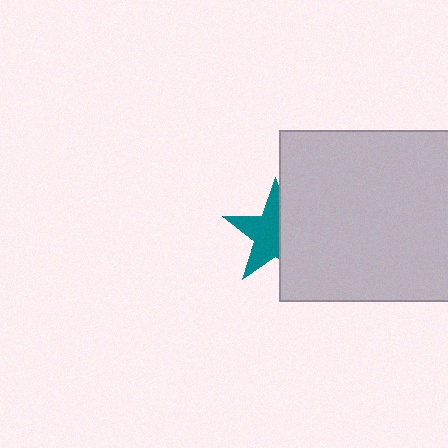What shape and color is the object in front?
The object in front is a light gray square.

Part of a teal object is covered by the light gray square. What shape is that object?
It is a star.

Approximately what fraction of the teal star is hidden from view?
Roughly 43% of the teal star is hidden behind the light gray square.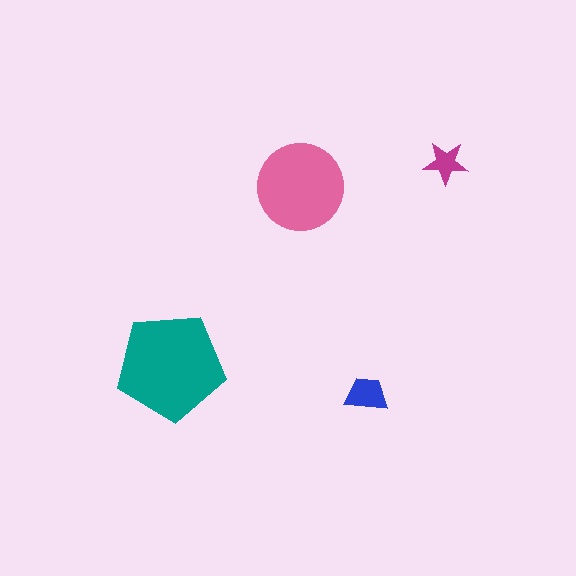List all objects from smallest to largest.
The magenta star, the blue trapezoid, the pink circle, the teal pentagon.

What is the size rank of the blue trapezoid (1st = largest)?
3rd.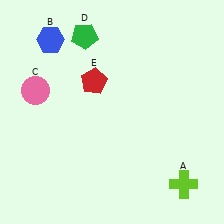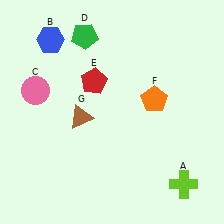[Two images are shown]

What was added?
An orange pentagon (F), a brown triangle (G) were added in Image 2.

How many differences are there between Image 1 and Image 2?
There are 2 differences between the two images.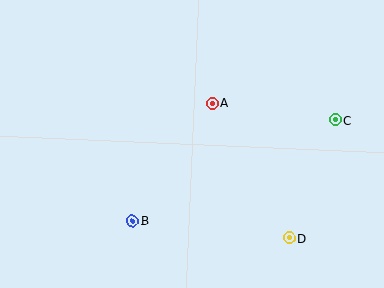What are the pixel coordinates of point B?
Point B is at (132, 221).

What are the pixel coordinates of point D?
Point D is at (289, 238).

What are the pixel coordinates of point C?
Point C is at (335, 120).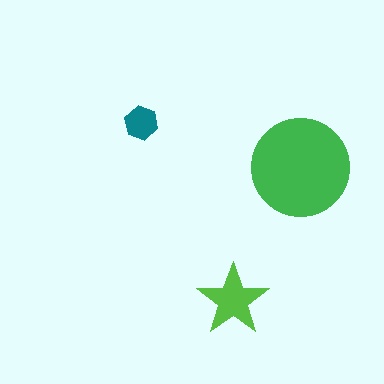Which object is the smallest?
The teal hexagon.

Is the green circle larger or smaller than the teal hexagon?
Larger.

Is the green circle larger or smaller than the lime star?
Larger.